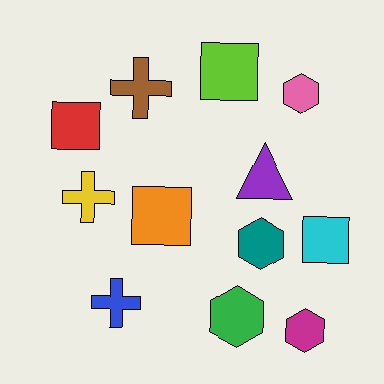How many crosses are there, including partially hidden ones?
There are 3 crosses.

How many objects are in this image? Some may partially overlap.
There are 12 objects.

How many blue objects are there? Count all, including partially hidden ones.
There is 1 blue object.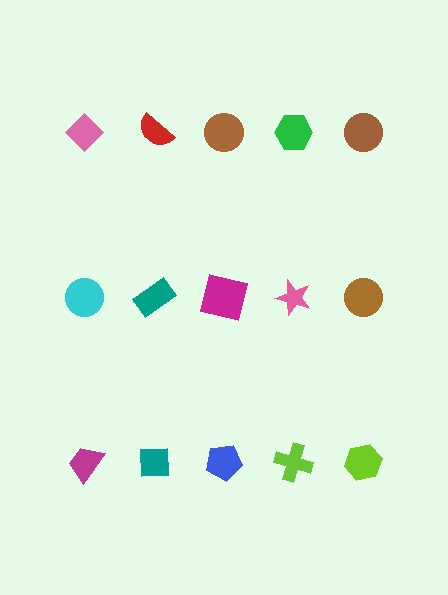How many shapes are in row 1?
5 shapes.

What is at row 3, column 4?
A lime cross.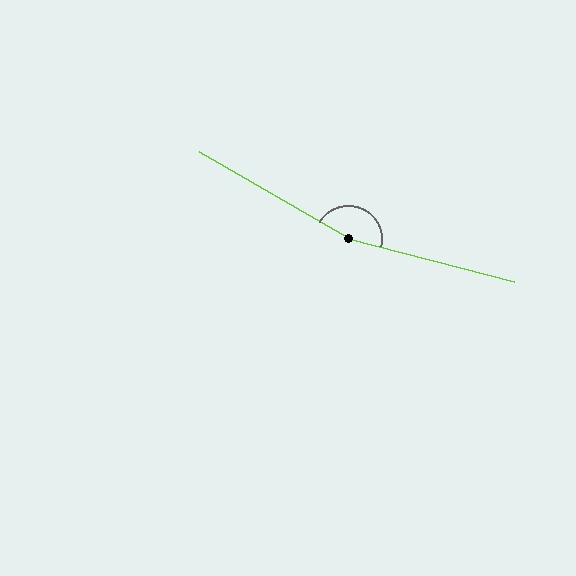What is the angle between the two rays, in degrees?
Approximately 164 degrees.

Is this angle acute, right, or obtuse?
It is obtuse.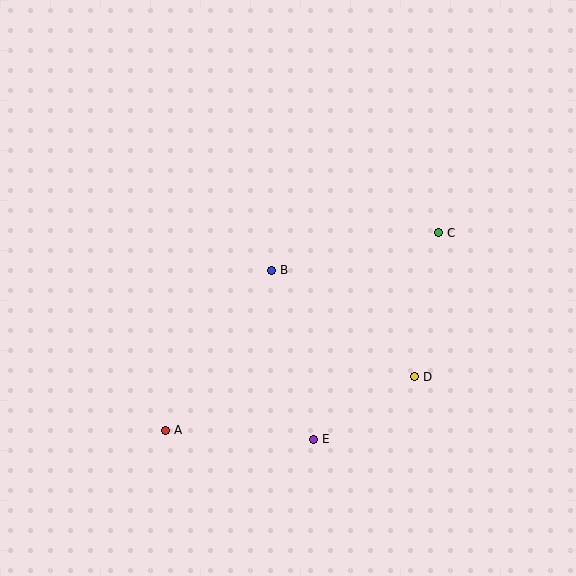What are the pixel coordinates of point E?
Point E is at (314, 439).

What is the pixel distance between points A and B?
The distance between A and B is 192 pixels.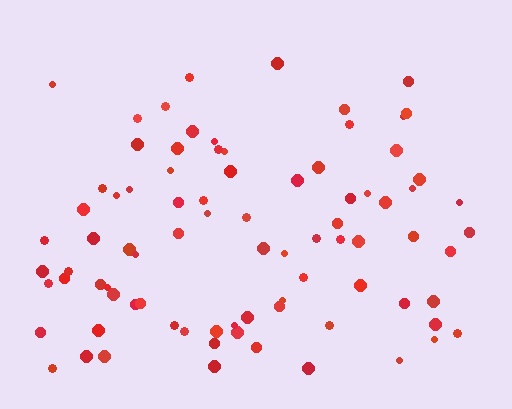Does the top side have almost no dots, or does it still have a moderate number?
Still a moderate number, just noticeably fewer than the bottom.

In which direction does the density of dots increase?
From top to bottom, with the bottom side densest.